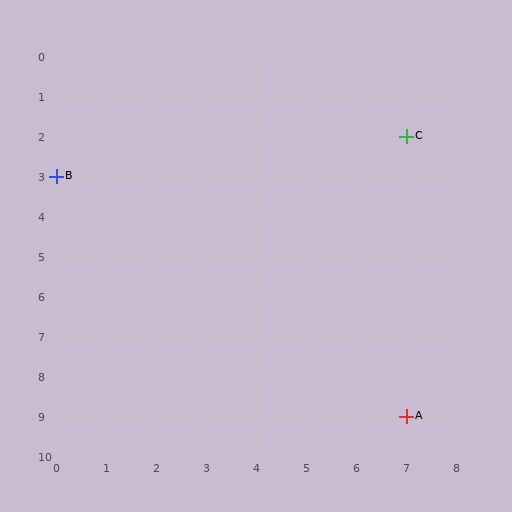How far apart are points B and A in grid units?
Points B and A are 7 columns and 6 rows apart (about 9.2 grid units diagonally).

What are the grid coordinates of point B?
Point B is at grid coordinates (0, 3).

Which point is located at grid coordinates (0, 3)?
Point B is at (0, 3).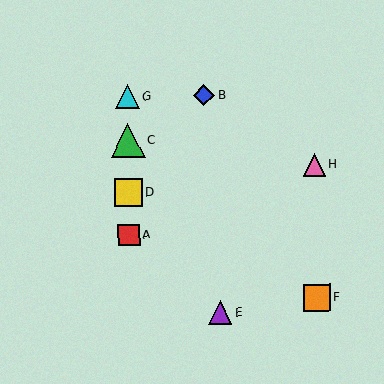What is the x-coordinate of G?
Object G is at x≈127.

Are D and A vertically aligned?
Yes, both are at x≈128.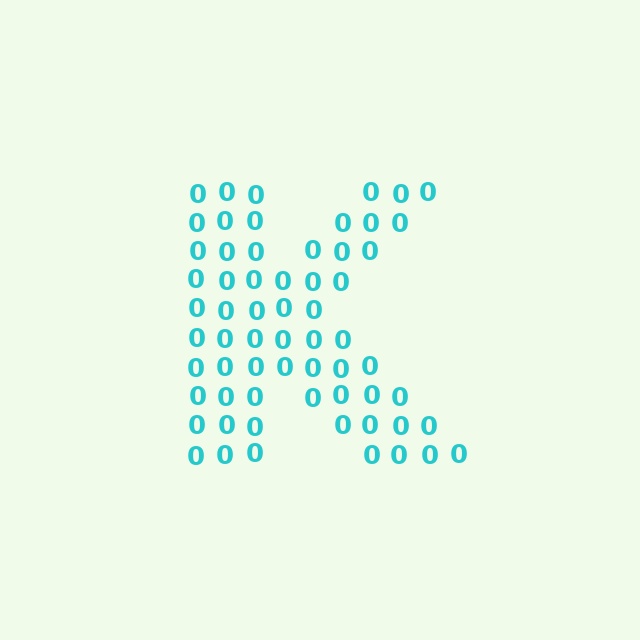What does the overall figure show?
The overall figure shows the letter K.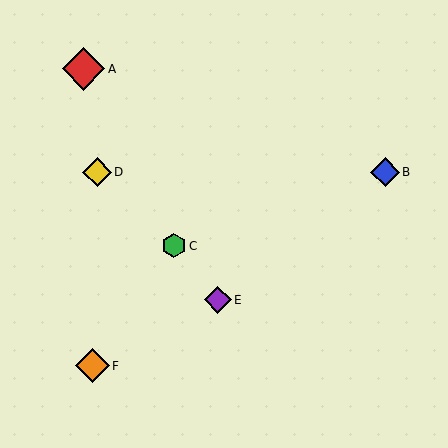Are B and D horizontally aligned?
Yes, both are at y≈172.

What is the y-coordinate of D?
Object D is at y≈172.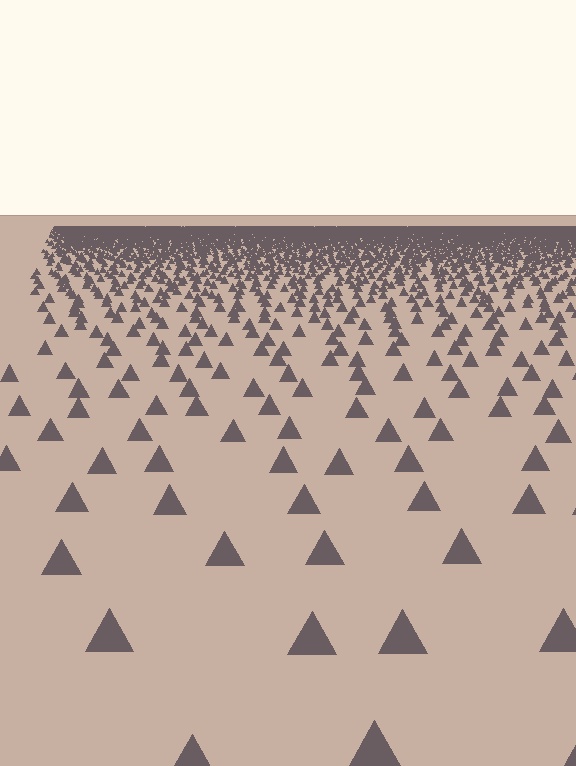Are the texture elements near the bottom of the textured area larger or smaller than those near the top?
Larger. Near the bottom, elements are closer to the viewer and appear at a bigger on-screen size.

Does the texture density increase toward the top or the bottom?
Density increases toward the top.